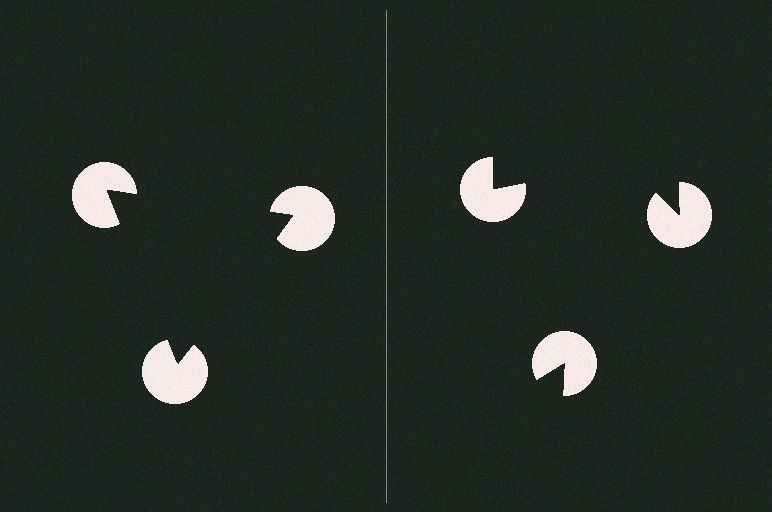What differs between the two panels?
The pac-man discs are positioned identically on both sides; only the wedge orientations differ. On the left they align to a triangle; on the right they are misaligned.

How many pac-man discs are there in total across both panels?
6 — 3 on each side.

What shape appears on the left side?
An illusory triangle.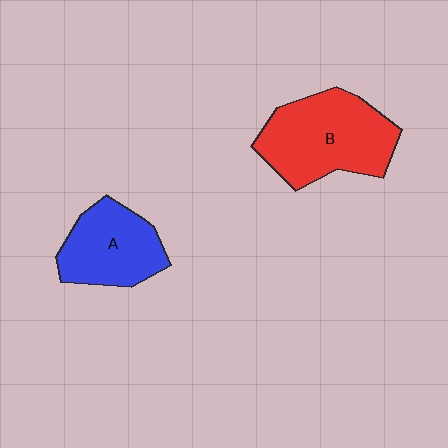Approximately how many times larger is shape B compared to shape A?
Approximately 1.4 times.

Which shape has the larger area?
Shape B (red).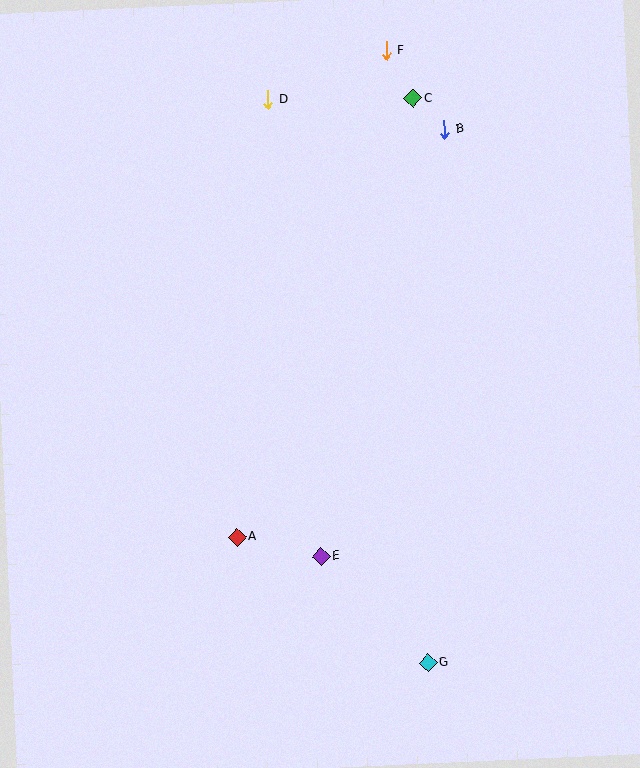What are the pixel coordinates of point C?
Point C is at (413, 98).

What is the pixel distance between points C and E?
The distance between C and E is 467 pixels.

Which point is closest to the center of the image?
Point E at (321, 556) is closest to the center.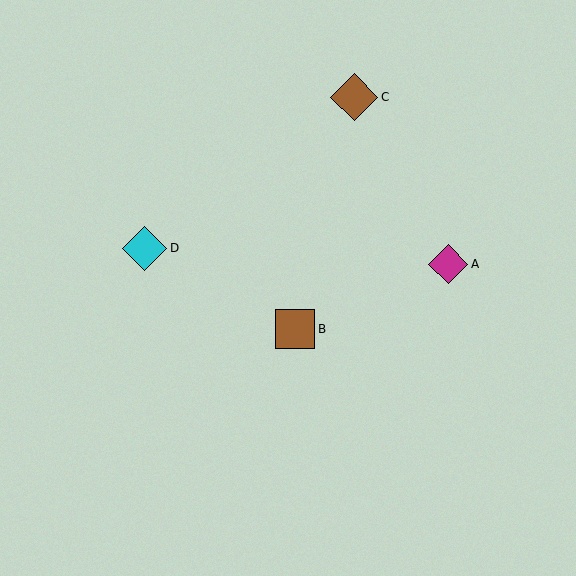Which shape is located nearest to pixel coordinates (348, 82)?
The brown diamond (labeled C) at (354, 97) is nearest to that location.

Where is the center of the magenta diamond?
The center of the magenta diamond is at (448, 264).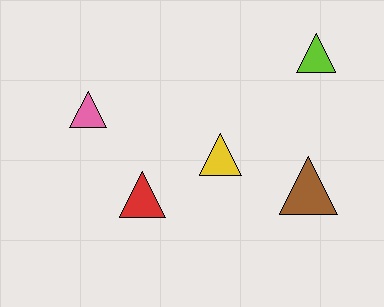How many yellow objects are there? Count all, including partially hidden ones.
There is 1 yellow object.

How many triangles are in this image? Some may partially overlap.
There are 5 triangles.